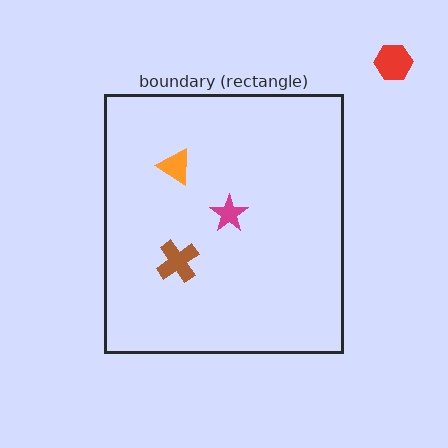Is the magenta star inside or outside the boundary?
Inside.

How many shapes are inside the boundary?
3 inside, 1 outside.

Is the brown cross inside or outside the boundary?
Inside.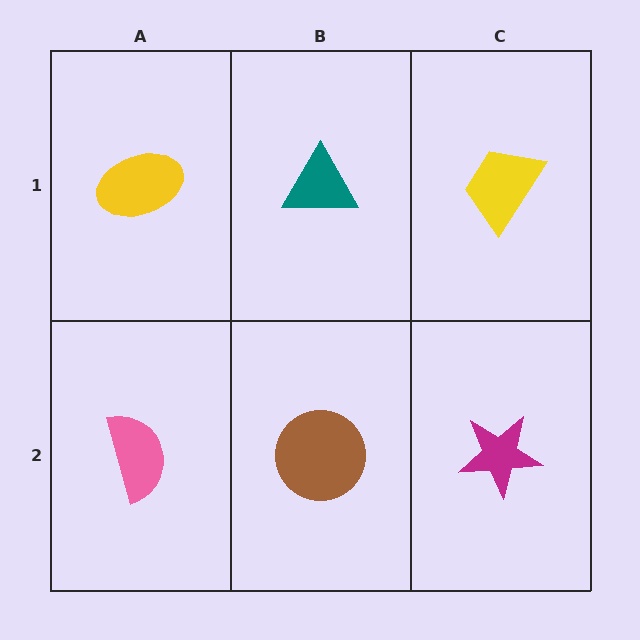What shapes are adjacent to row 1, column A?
A pink semicircle (row 2, column A), a teal triangle (row 1, column B).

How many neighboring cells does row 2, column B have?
3.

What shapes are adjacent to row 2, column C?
A yellow trapezoid (row 1, column C), a brown circle (row 2, column B).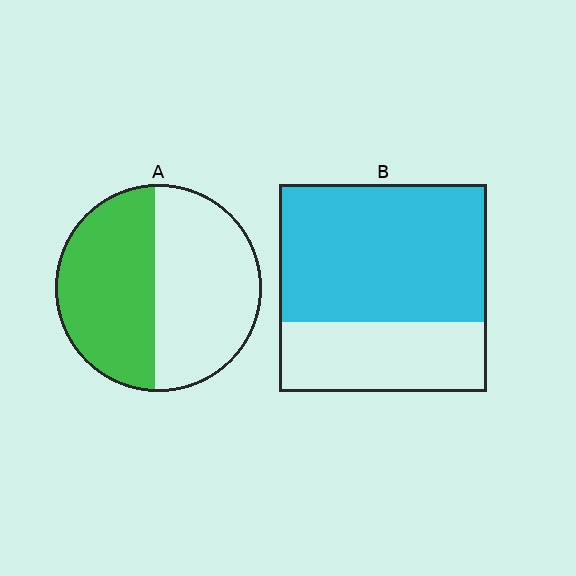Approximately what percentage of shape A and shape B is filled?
A is approximately 50% and B is approximately 65%.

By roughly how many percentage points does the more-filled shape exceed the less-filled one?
By roughly 20 percentage points (B over A).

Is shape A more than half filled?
Roughly half.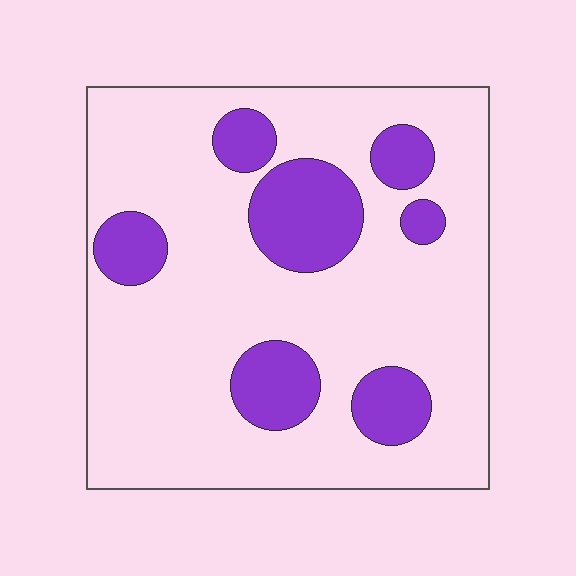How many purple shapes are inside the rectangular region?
7.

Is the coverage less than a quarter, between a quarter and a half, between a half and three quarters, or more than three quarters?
Less than a quarter.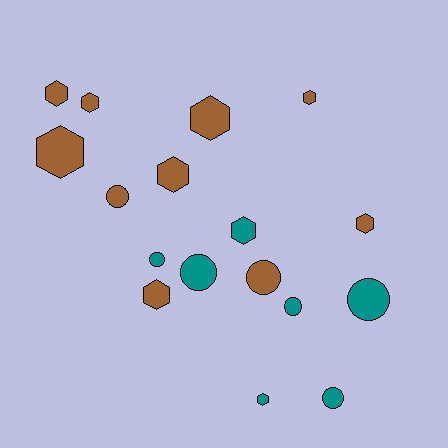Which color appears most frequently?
Brown, with 10 objects.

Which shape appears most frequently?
Hexagon, with 10 objects.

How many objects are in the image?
There are 17 objects.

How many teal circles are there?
There are 5 teal circles.